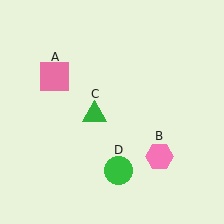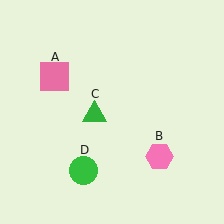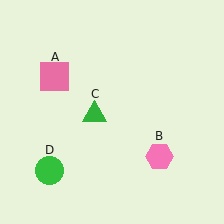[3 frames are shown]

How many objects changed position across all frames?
1 object changed position: green circle (object D).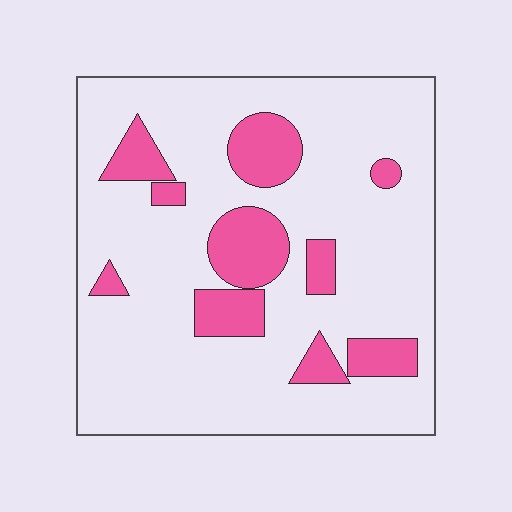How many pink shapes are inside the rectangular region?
10.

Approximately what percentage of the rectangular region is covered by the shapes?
Approximately 20%.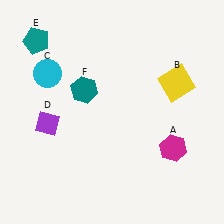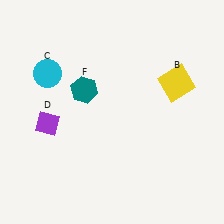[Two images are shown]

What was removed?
The magenta hexagon (A), the teal pentagon (E) were removed in Image 2.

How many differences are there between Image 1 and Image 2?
There are 2 differences between the two images.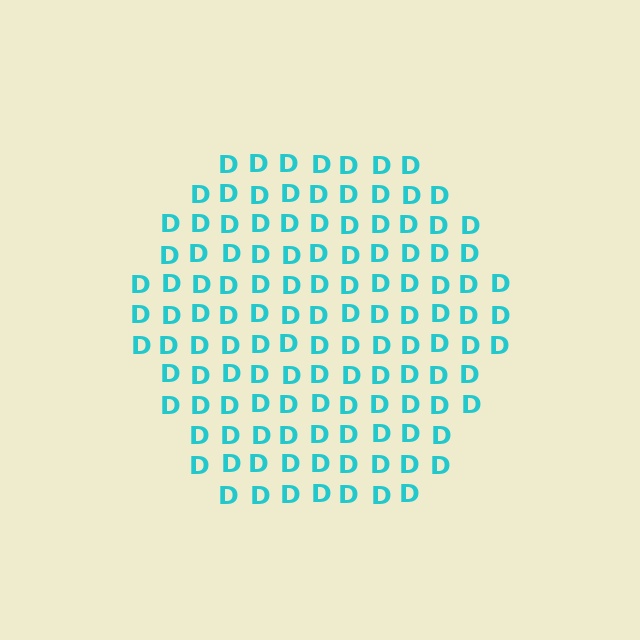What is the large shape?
The large shape is a hexagon.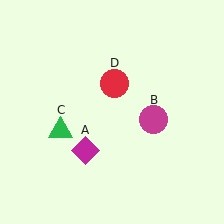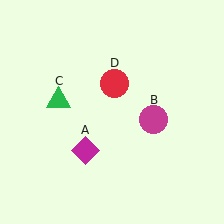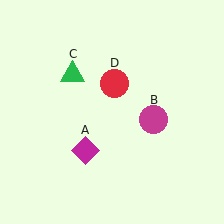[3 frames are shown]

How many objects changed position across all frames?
1 object changed position: green triangle (object C).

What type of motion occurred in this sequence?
The green triangle (object C) rotated clockwise around the center of the scene.